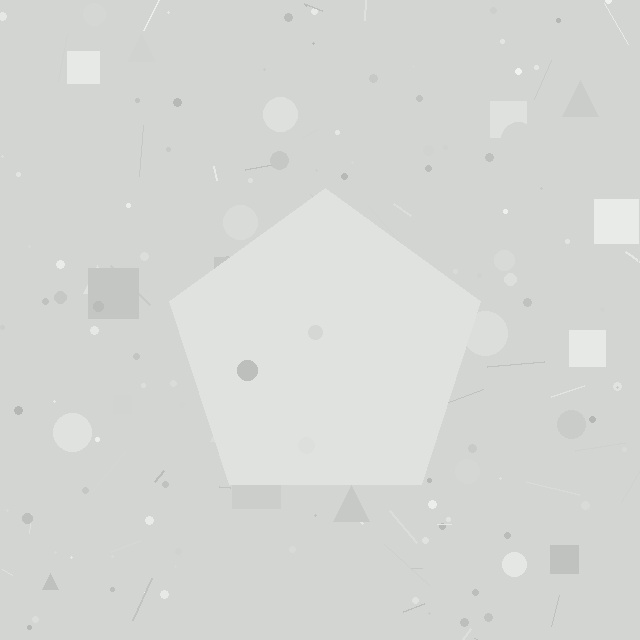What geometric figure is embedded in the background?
A pentagon is embedded in the background.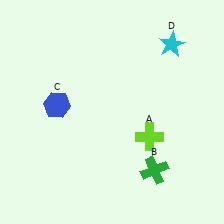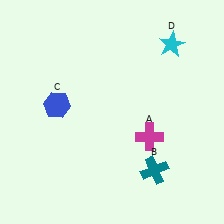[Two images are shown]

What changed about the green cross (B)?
In Image 1, B is green. In Image 2, it changed to teal.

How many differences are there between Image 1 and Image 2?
There are 2 differences between the two images.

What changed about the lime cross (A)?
In Image 1, A is lime. In Image 2, it changed to magenta.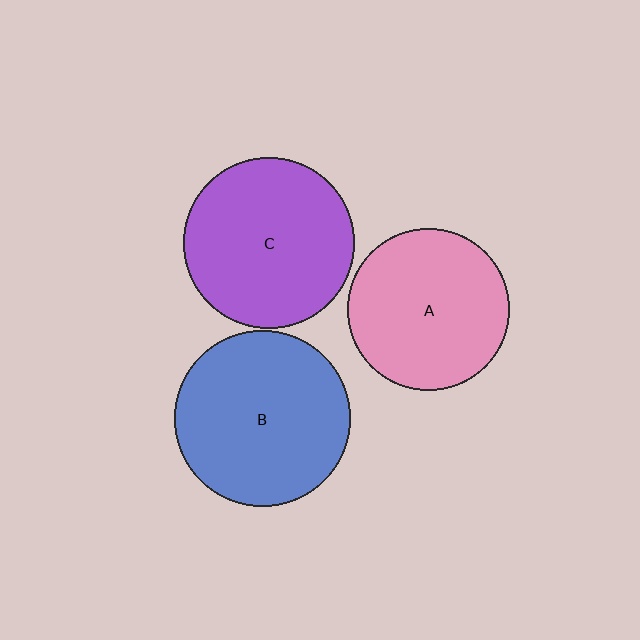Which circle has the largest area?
Circle B (blue).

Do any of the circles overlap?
No, none of the circles overlap.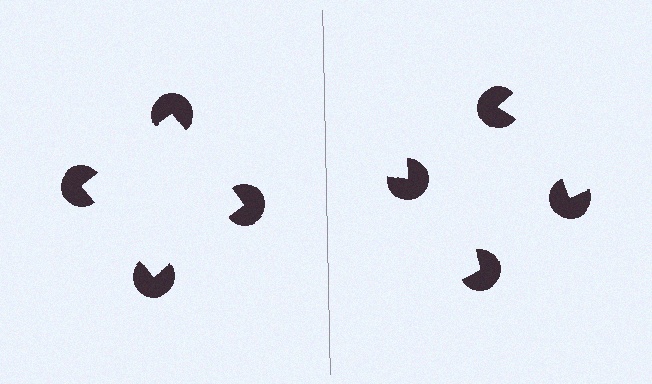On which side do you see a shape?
An illusory square appears on the left side. On the right side the wedge cuts are rotated, so no coherent shape forms.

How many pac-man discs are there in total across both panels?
8 — 4 on each side.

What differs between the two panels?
The pac-man discs are positioned identically on both sides; only the wedge orientations differ. On the left they align to a square; on the right they are misaligned.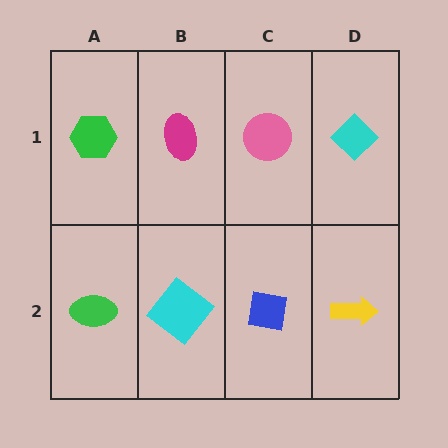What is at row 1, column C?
A pink circle.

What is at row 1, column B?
A magenta ellipse.